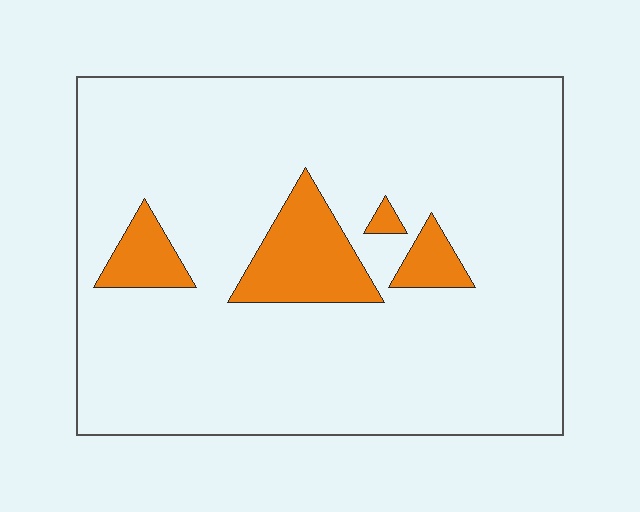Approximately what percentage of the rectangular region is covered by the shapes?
Approximately 10%.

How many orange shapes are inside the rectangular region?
4.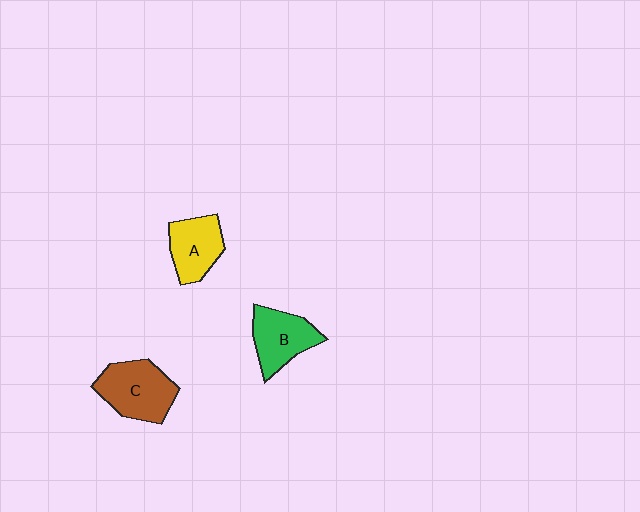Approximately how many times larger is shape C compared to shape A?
Approximately 1.3 times.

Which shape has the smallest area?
Shape A (yellow).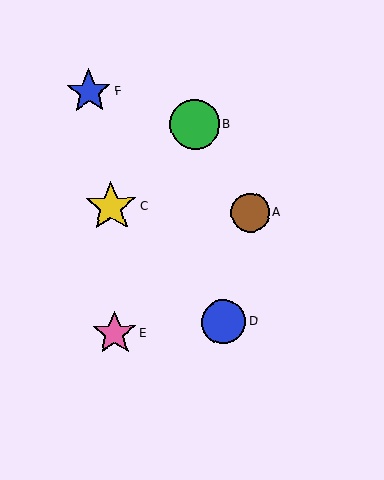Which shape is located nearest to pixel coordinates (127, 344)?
The pink star (labeled E) at (114, 334) is nearest to that location.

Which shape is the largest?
The yellow star (labeled C) is the largest.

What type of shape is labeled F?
Shape F is a blue star.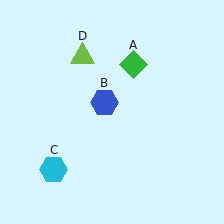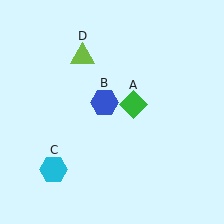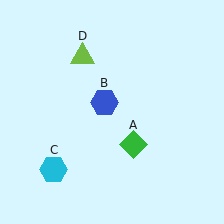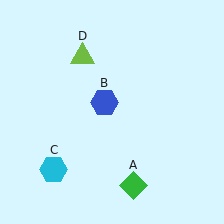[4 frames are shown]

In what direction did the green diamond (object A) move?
The green diamond (object A) moved down.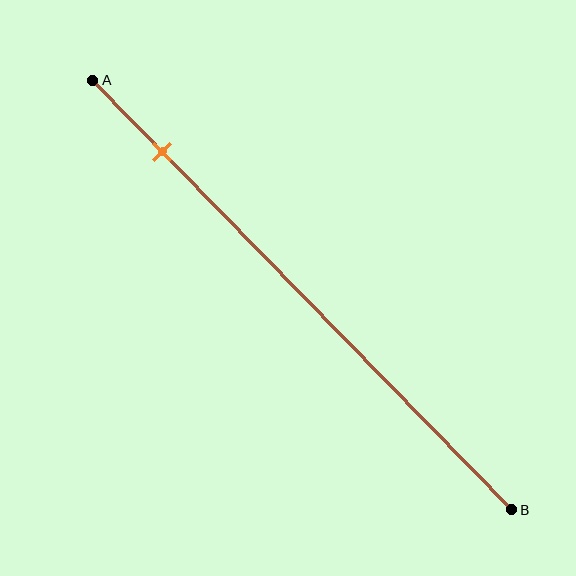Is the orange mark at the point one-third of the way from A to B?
No, the mark is at about 15% from A, not at the 33% one-third point.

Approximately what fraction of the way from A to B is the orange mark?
The orange mark is approximately 15% of the way from A to B.